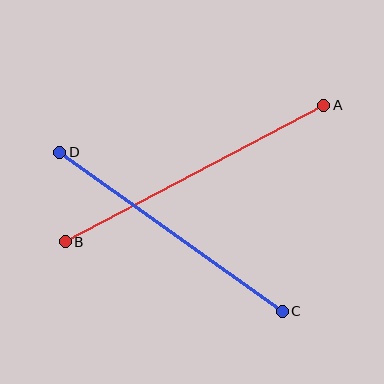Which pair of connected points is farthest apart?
Points A and B are farthest apart.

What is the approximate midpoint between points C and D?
The midpoint is at approximately (171, 232) pixels.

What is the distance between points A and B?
The distance is approximately 292 pixels.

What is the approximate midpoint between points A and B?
The midpoint is at approximately (195, 174) pixels.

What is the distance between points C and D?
The distance is approximately 273 pixels.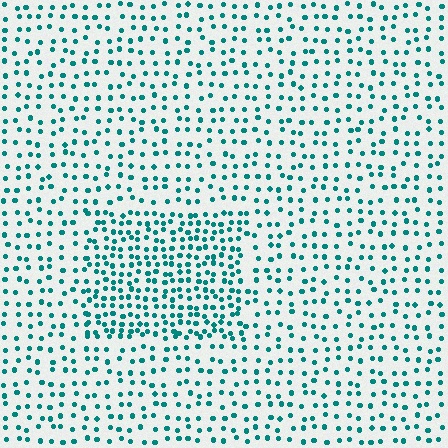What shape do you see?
I see a rectangle.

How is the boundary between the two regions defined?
The boundary is defined by a change in element density (approximately 1.9x ratio). All elements are the same color, size, and shape.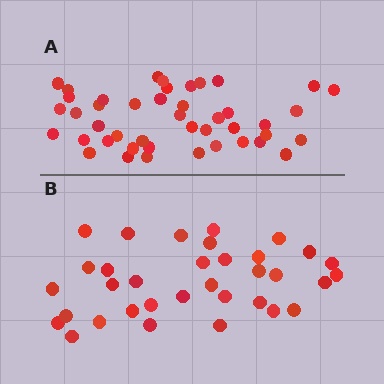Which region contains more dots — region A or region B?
Region A (the top region) has more dots.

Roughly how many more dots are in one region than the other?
Region A has roughly 10 or so more dots than region B.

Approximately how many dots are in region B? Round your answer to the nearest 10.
About 30 dots. (The exact count is 34, which rounds to 30.)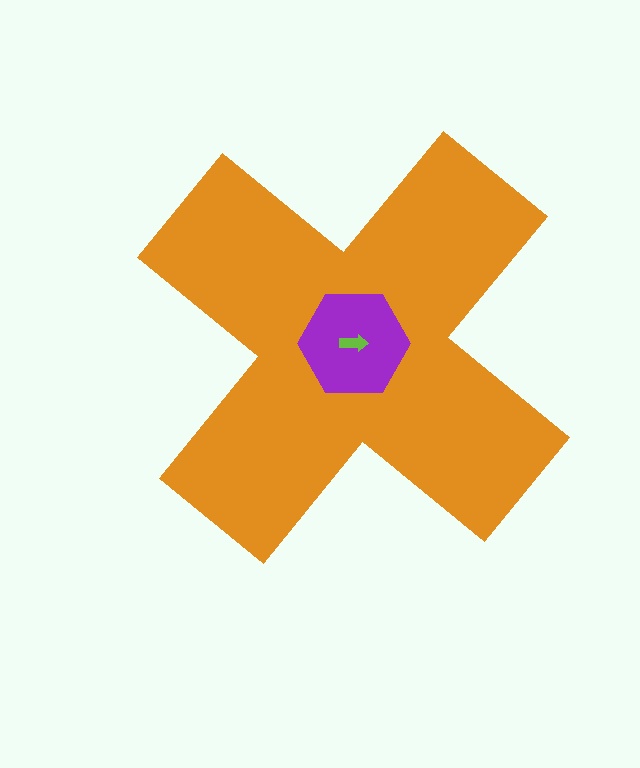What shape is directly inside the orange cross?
The purple hexagon.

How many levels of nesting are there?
3.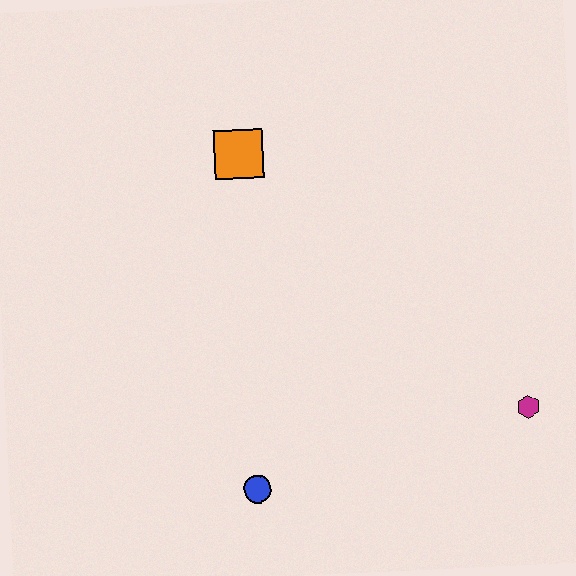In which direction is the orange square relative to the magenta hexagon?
The orange square is to the left of the magenta hexagon.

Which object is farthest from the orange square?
The magenta hexagon is farthest from the orange square.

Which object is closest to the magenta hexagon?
The blue circle is closest to the magenta hexagon.